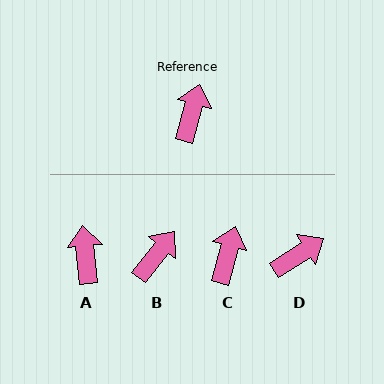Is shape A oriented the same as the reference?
No, it is off by about 21 degrees.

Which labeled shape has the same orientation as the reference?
C.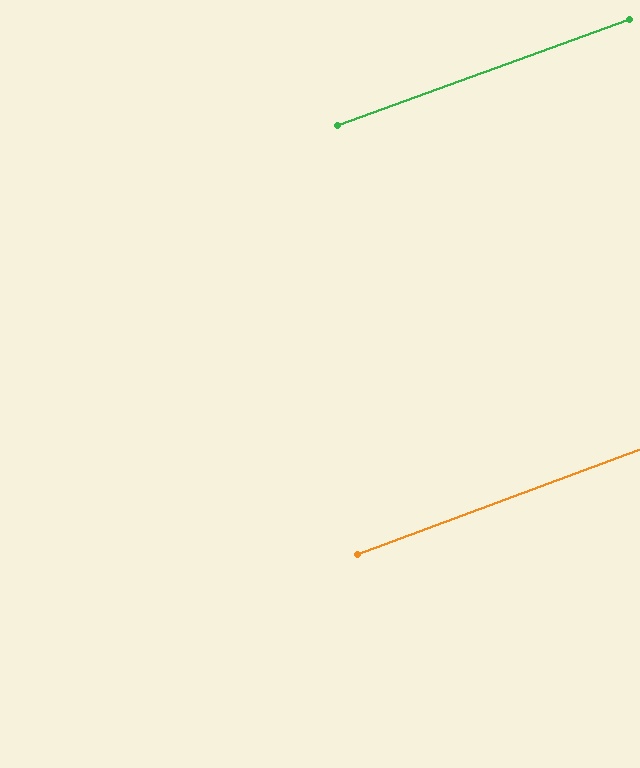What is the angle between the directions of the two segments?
Approximately 1 degree.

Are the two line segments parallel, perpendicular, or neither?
Parallel — their directions differ by only 0.5°.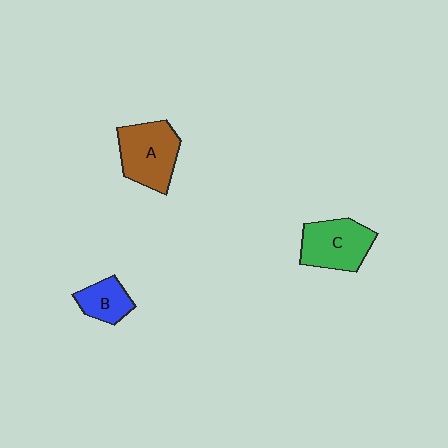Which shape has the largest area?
Shape A (brown).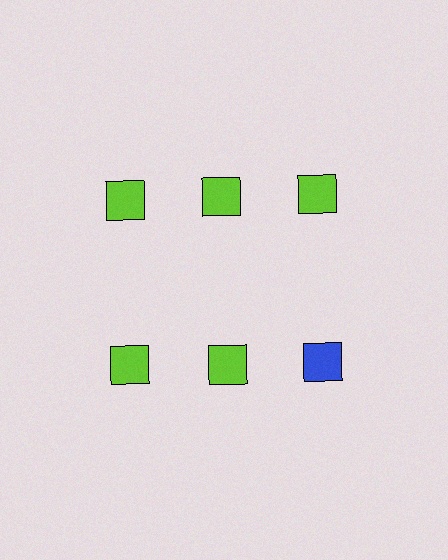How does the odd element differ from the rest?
It has a different color: blue instead of lime.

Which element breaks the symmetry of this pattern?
The blue square in the second row, center column breaks the symmetry. All other shapes are lime squares.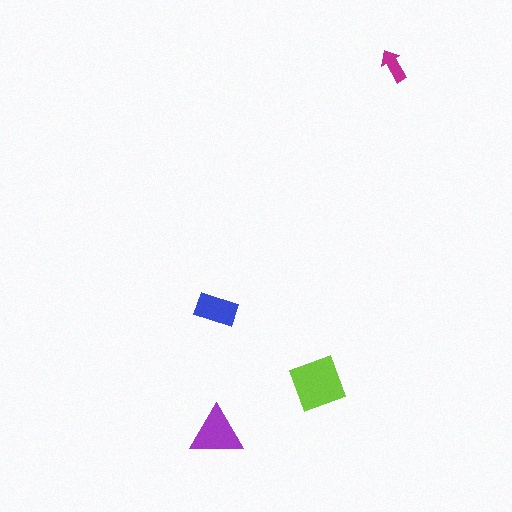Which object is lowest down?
The purple triangle is bottommost.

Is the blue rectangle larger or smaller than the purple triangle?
Smaller.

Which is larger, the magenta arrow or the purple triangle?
The purple triangle.